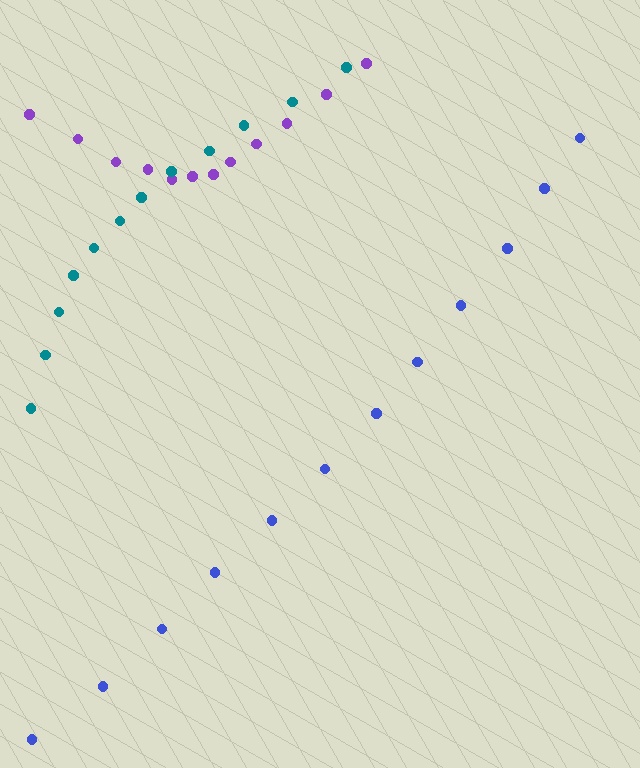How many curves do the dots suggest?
There are 3 distinct paths.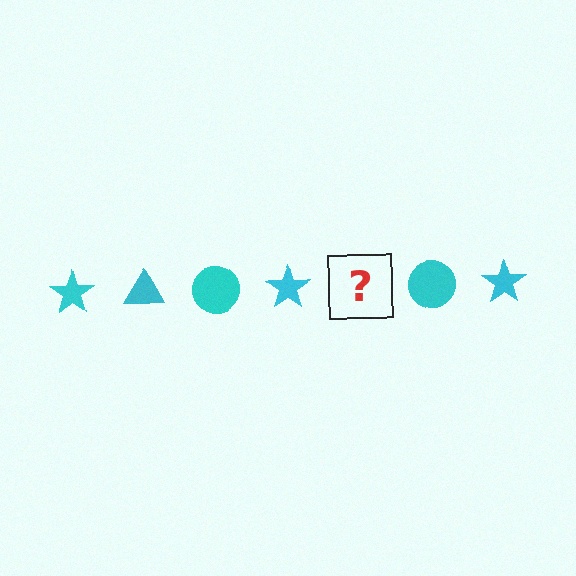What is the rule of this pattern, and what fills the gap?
The rule is that the pattern cycles through star, triangle, circle shapes in cyan. The gap should be filled with a cyan triangle.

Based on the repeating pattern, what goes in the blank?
The blank should be a cyan triangle.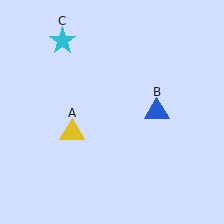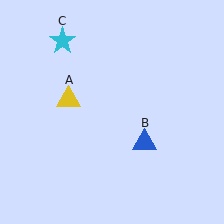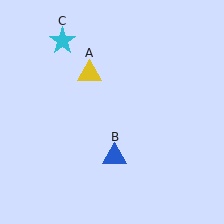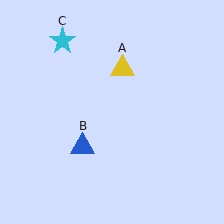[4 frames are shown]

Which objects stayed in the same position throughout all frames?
Cyan star (object C) remained stationary.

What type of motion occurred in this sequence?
The yellow triangle (object A), blue triangle (object B) rotated clockwise around the center of the scene.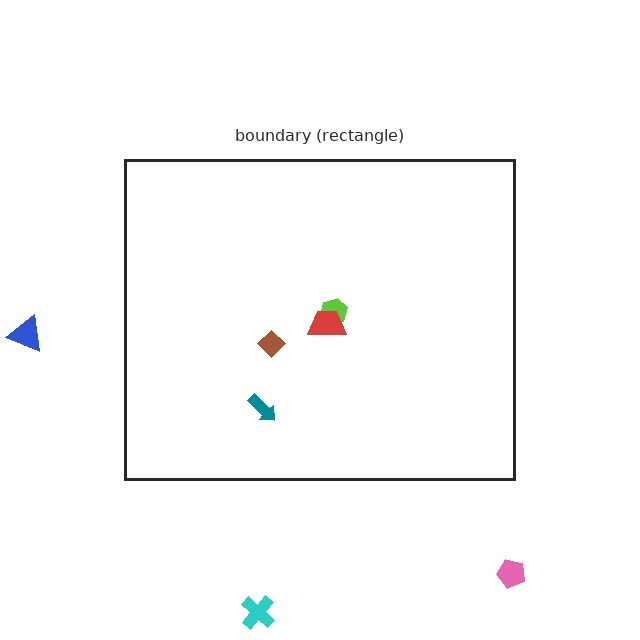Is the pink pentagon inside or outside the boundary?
Outside.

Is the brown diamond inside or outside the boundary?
Inside.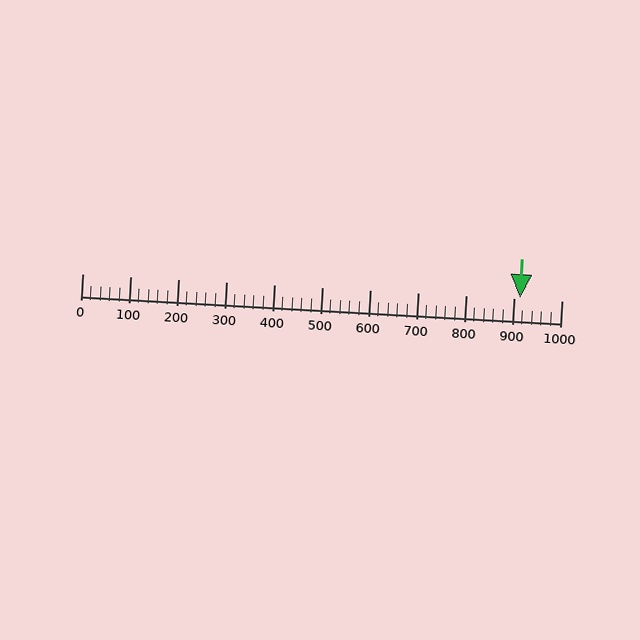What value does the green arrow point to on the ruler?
The green arrow points to approximately 914.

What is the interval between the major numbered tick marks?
The major tick marks are spaced 100 units apart.